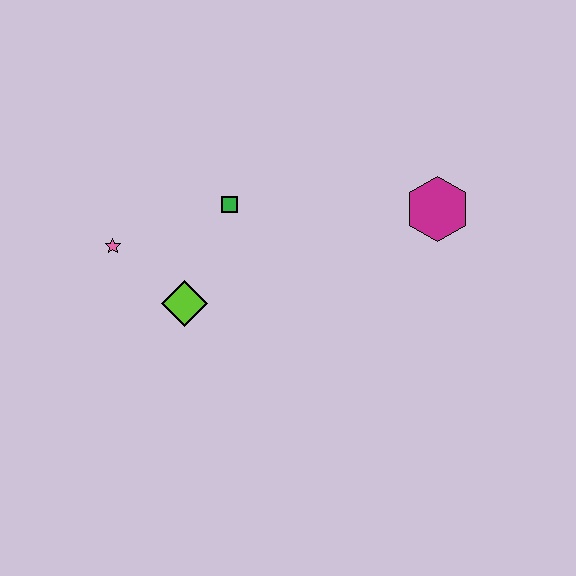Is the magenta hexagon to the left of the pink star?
No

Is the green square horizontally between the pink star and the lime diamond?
No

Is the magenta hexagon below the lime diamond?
No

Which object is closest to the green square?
The lime diamond is closest to the green square.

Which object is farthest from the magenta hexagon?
The pink star is farthest from the magenta hexagon.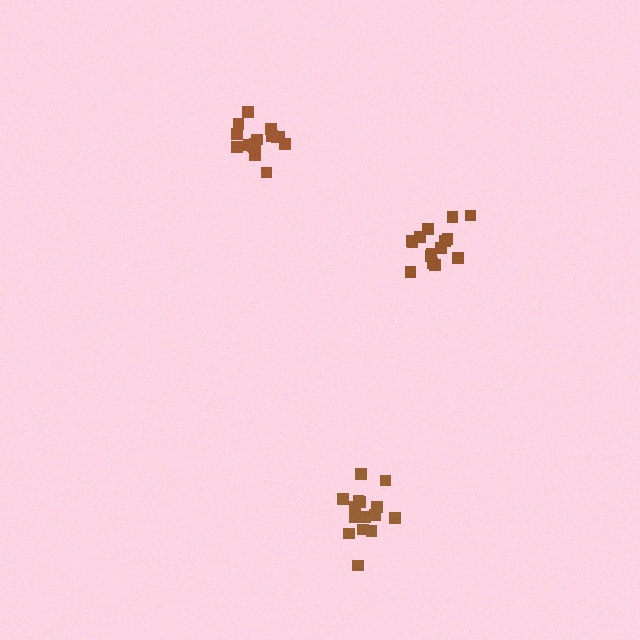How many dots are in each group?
Group 1: 16 dots, Group 2: 16 dots, Group 3: 15 dots (47 total).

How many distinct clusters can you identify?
There are 3 distinct clusters.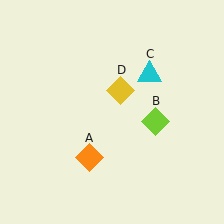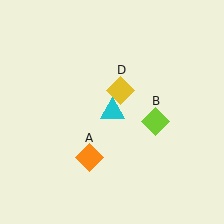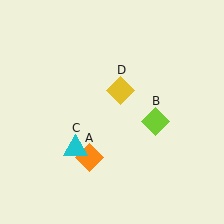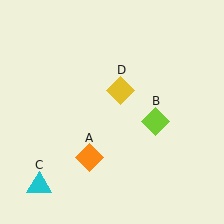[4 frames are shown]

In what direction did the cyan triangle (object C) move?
The cyan triangle (object C) moved down and to the left.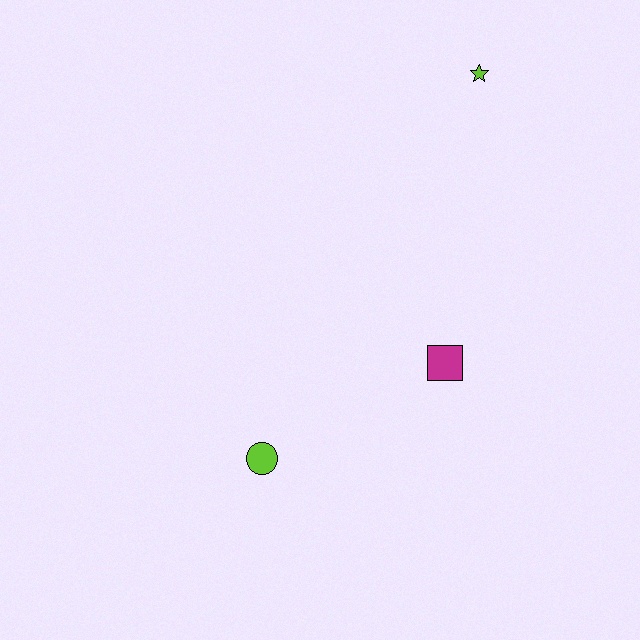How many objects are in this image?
There are 3 objects.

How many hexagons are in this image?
There are no hexagons.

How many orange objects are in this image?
There are no orange objects.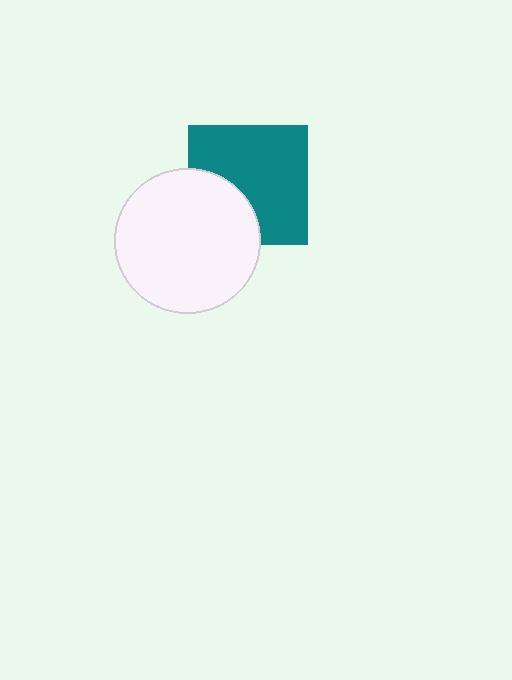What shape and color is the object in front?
The object in front is a white circle.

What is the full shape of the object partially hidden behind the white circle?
The partially hidden object is a teal square.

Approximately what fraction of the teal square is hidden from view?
Roughly 31% of the teal square is hidden behind the white circle.